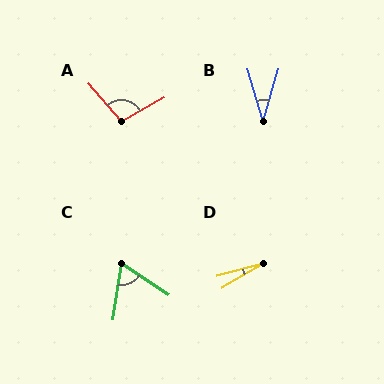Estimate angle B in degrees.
Approximately 33 degrees.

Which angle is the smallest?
D, at approximately 15 degrees.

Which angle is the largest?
A, at approximately 102 degrees.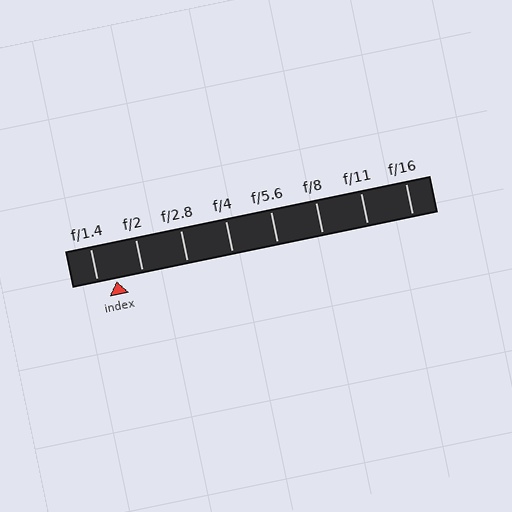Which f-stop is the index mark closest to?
The index mark is closest to f/1.4.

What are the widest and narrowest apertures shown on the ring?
The widest aperture shown is f/1.4 and the narrowest is f/16.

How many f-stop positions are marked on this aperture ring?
There are 8 f-stop positions marked.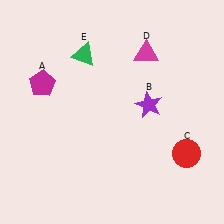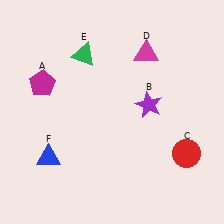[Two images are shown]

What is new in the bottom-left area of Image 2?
A blue triangle (F) was added in the bottom-left area of Image 2.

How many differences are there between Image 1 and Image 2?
There is 1 difference between the two images.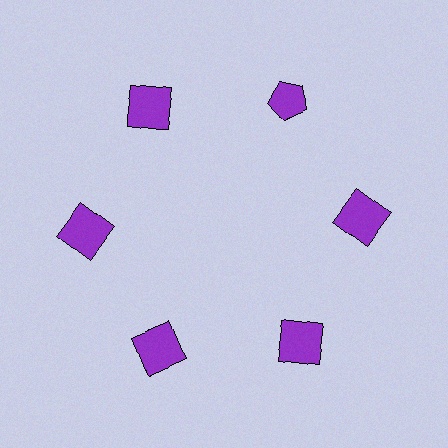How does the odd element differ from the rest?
It has a different shape: pentagon instead of square.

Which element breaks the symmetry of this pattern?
The purple pentagon at roughly the 1 o'clock position breaks the symmetry. All other shapes are purple squares.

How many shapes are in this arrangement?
There are 6 shapes arranged in a ring pattern.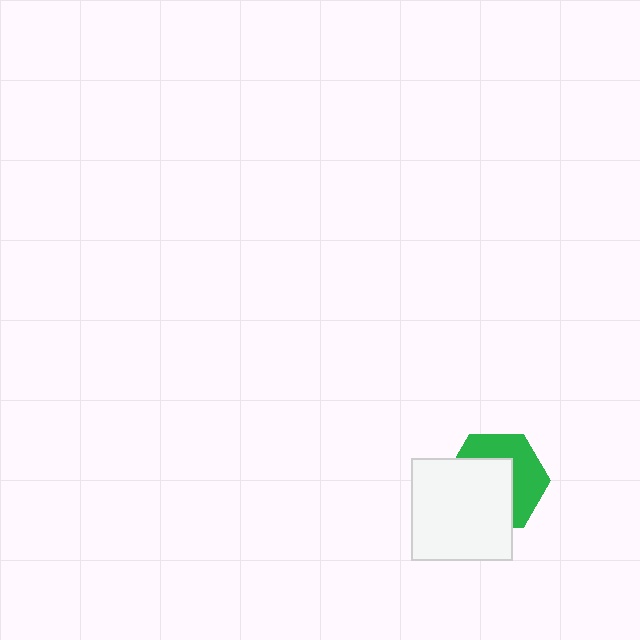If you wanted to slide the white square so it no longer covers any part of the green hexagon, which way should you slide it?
Slide it toward the lower-left — that is the most direct way to separate the two shapes.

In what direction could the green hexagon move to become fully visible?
The green hexagon could move toward the upper-right. That would shift it out from behind the white square entirely.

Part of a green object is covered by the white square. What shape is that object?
It is a hexagon.